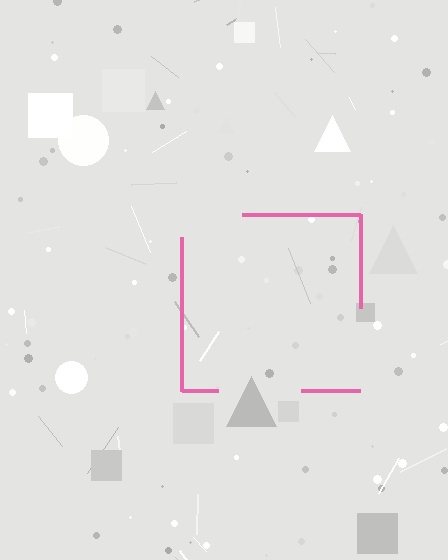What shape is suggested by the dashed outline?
The dashed outline suggests a square.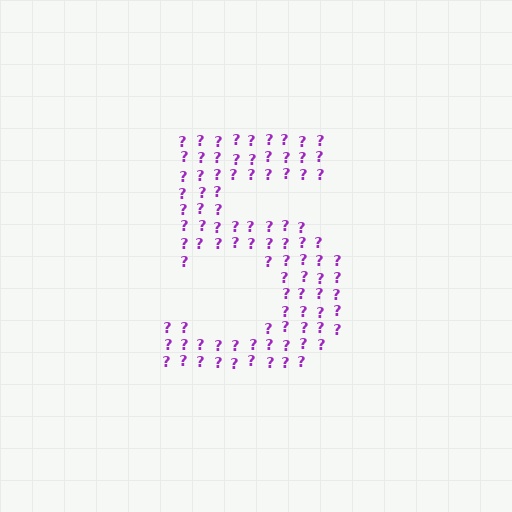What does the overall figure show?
The overall figure shows the digit 5.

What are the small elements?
The small elements are question marks.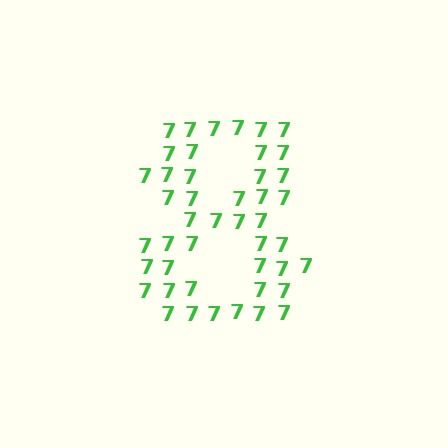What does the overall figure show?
The overall figure shows the digit 8.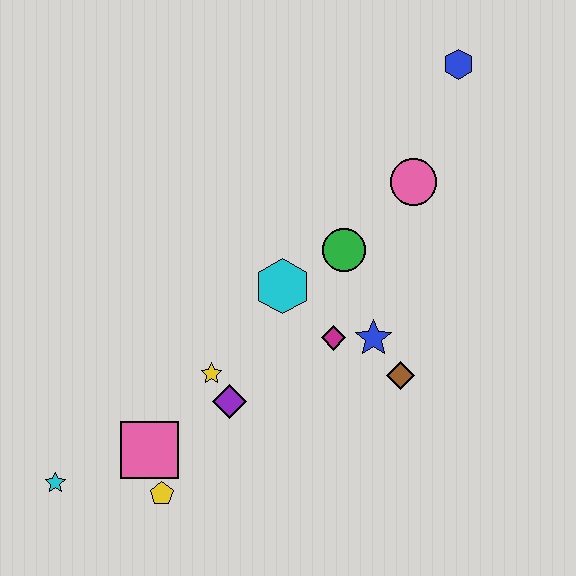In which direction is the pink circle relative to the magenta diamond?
The pink circle is above the magenta diamond.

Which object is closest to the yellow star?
The purple diamond is closest to the yellow star.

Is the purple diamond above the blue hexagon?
No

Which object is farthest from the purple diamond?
The blue hexagon is farthest from the purple diamond.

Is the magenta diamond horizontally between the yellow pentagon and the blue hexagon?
Yes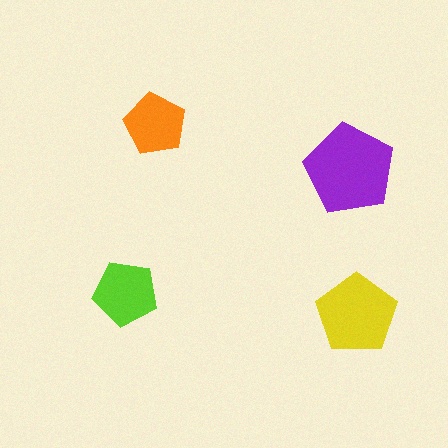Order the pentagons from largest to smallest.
the purple one, the yellow one, the lime one, the orange one.